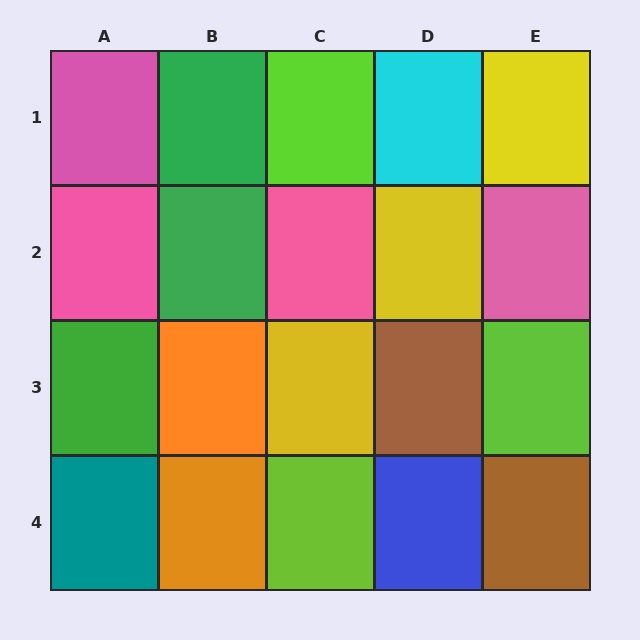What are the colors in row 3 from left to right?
Green, orange, yellow, brown, lime.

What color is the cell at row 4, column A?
Teal.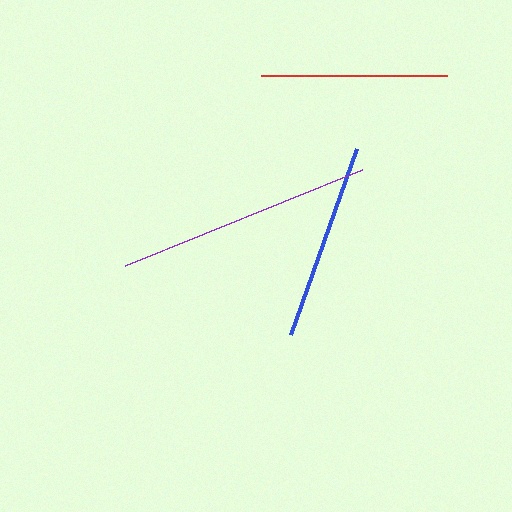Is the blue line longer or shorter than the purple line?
The purple line is longer than the blue line.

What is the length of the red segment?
The red segment is approximately 186 pixels long.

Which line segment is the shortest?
The red line is the shortest at approximately 186 pixels.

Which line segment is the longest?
The purple line is the longest at approximately 256 pixels.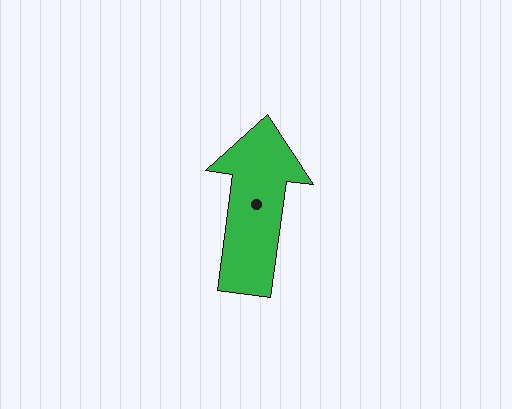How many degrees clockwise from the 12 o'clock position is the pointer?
Approximately 8 degrees.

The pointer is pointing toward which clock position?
Roughly 12 o'clock.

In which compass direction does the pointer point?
North.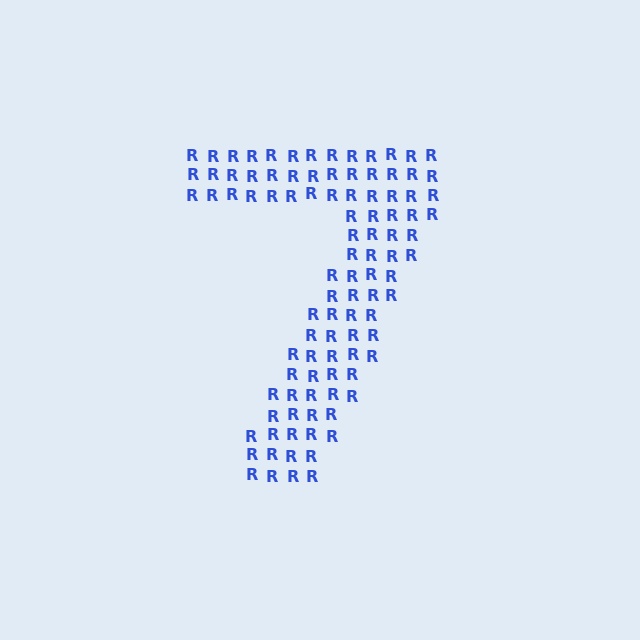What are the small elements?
The small elements are letter R's.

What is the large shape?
The large shape is the digit 7.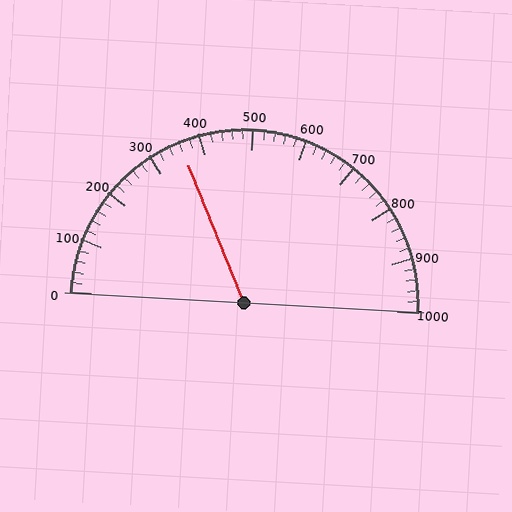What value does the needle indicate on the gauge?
The needle indicates approximately 360.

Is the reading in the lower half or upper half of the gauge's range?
The reading is in the lower half of the range (0 to 1000).